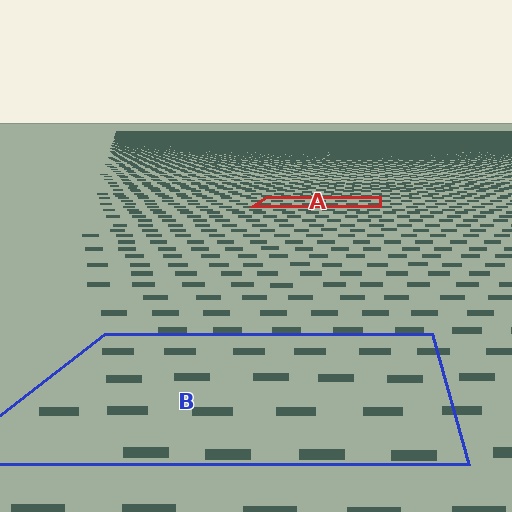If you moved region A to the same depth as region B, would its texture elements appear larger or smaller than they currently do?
They would appear larger. At a closer depth, the same texture elements are projected at a bigger on-screen size.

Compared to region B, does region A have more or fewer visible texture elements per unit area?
Region A has more texture elements per unit area — they are packed more densely because it is farther away.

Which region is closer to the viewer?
Region B is closer. The texture elements there are larger and more spread out.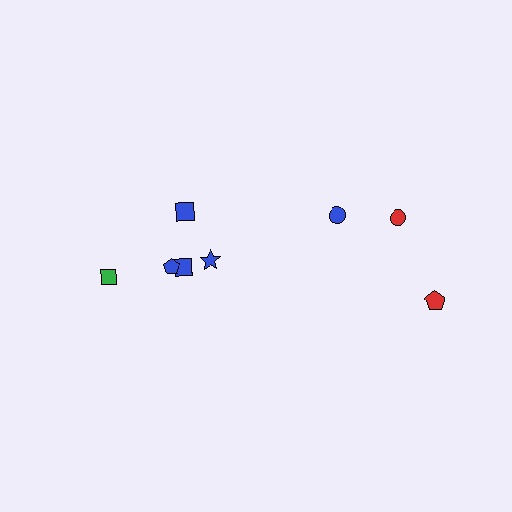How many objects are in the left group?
There are 5 objects.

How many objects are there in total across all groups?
There are 8 objects.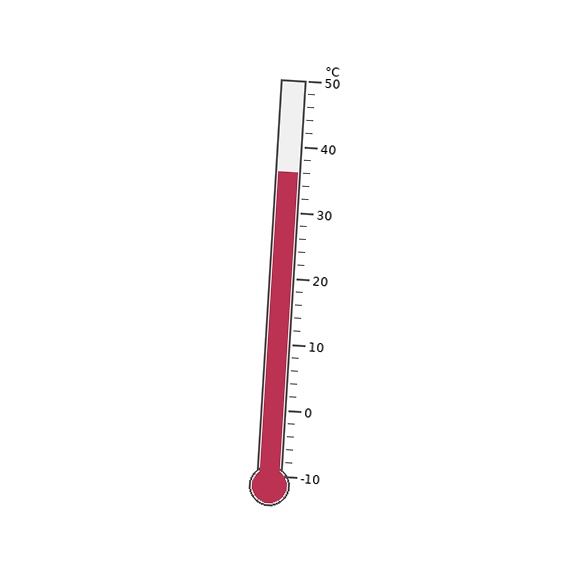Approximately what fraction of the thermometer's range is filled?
The thermometer is filled to approximately 75% of its range.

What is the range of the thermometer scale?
The thermometer scale ranges from -10°C to 50°C.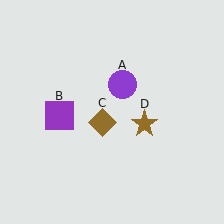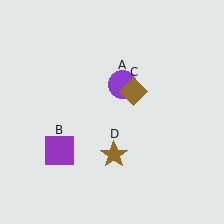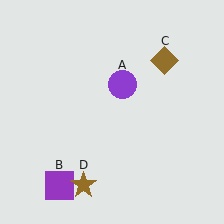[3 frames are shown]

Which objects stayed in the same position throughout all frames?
Purple circle (object A) remained stationary.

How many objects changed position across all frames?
3 objects changed position: purple square (object B), brown diamond (object C), brown star (object D).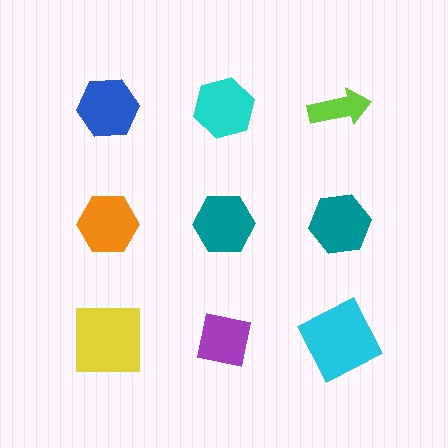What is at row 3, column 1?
A yellow square.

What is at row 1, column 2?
A cyan hexagon.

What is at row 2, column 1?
An orange hexagon.